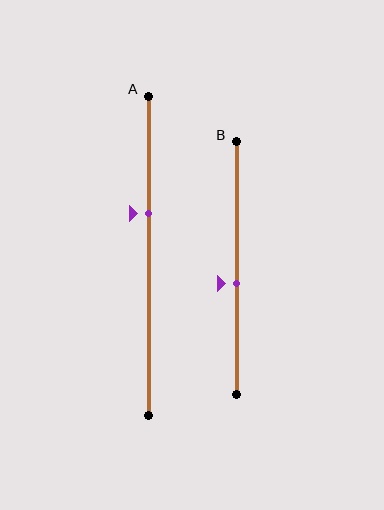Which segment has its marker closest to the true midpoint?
Segment B has its marker closest to the true midpoint.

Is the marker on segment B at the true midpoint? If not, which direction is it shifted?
No, the marker on segment B is shifted downward by about 6% of the segment length.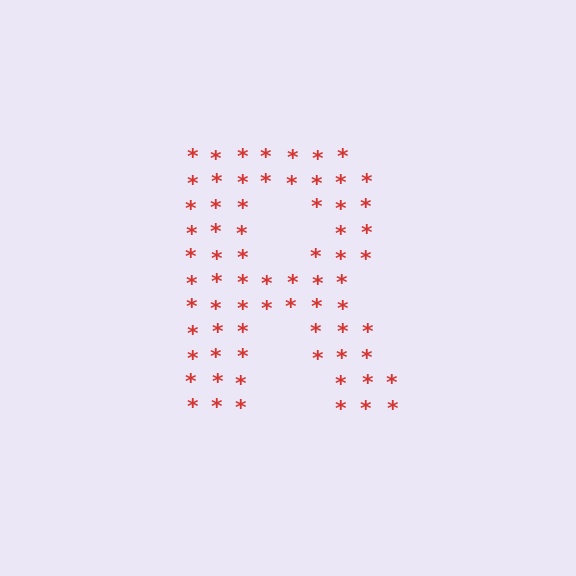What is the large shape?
The large shape is the letter R.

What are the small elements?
The small elements are asterisks.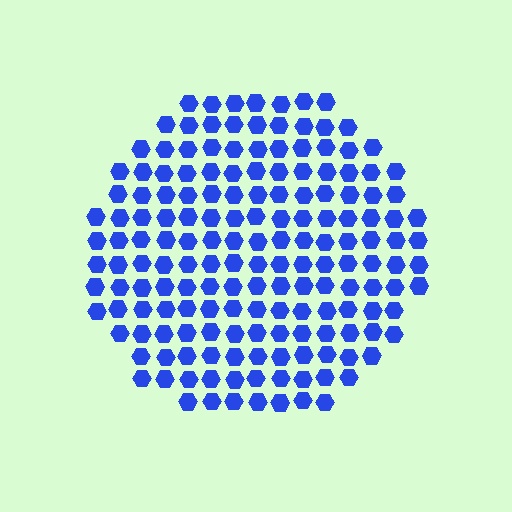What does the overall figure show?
The overall figure shows a circle.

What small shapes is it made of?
It is made of small hexagons.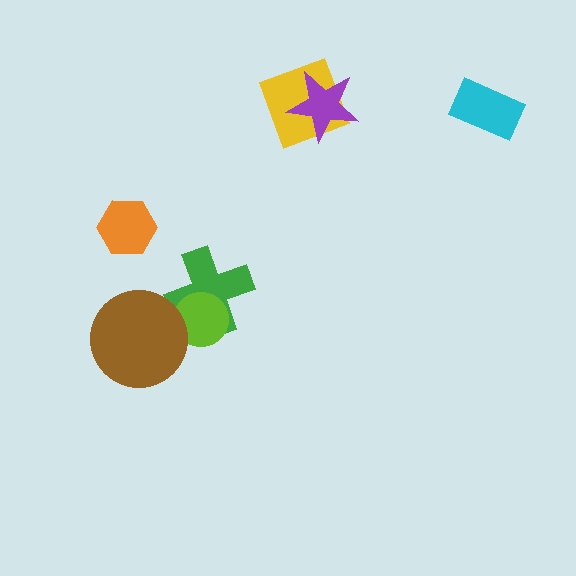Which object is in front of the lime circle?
The brown circle is in front of the lime circle.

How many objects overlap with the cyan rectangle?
0 objects overlap with the cyan rectangle.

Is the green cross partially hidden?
Yes, it is partially covered by another shape.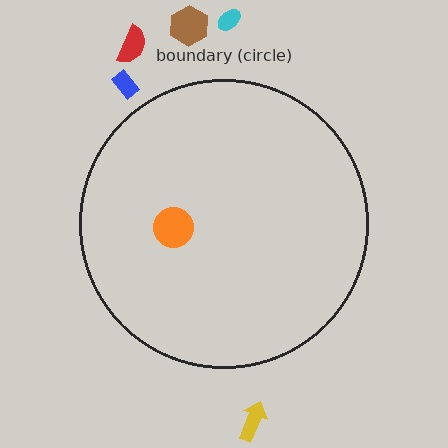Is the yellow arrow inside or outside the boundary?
Outside.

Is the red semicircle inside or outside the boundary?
Outside.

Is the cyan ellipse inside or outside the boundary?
Outside.